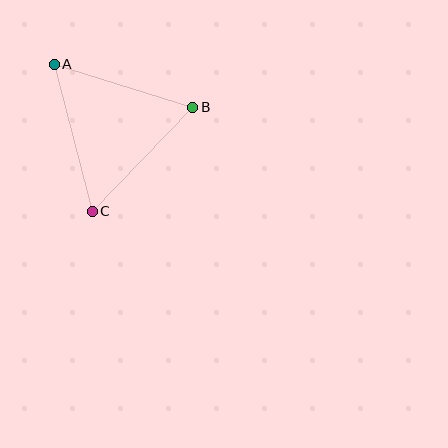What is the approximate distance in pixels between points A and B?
The distance between A and B is approximately 145 pixels.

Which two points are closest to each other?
Points B and C are closest to each other.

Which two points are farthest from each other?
Points A and C are farthest from each other.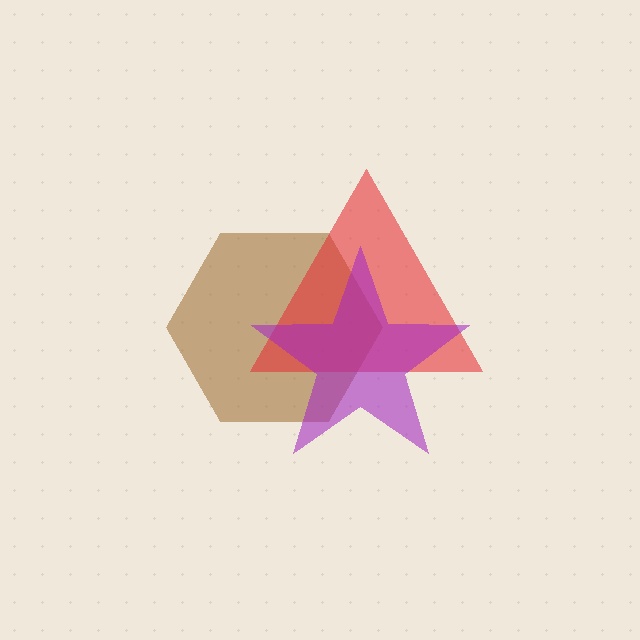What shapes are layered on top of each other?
The layered shapes are: a brown hexagon, a red triangle, a purple star.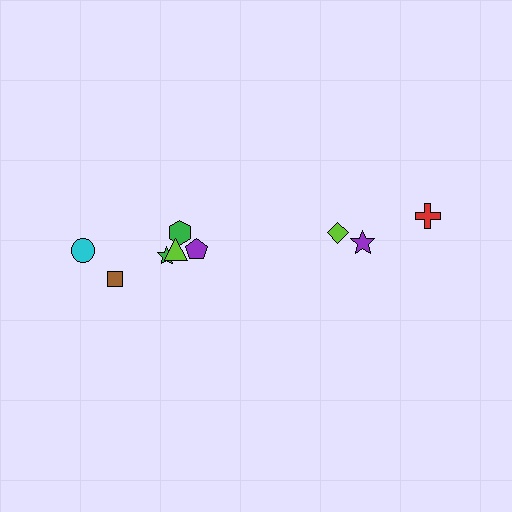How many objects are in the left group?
There are 6 objects.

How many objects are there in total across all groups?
There are 9 objects.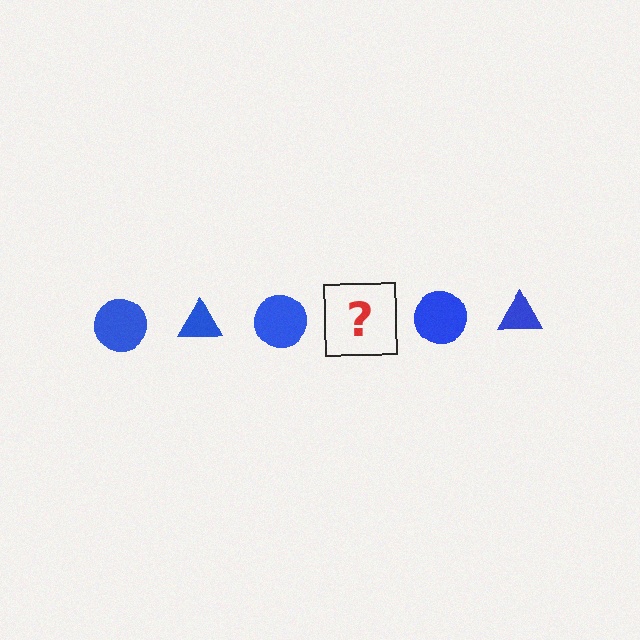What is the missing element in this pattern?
The missing element is a blue triangle.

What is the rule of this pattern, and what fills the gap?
The rule is that the pattern cycles through circle, triangle shapes in blue. The gap should be filled with a blue triangle.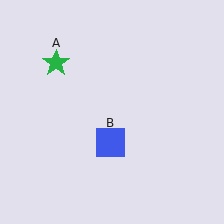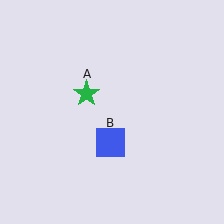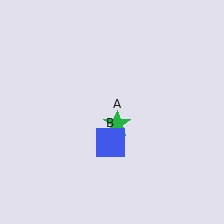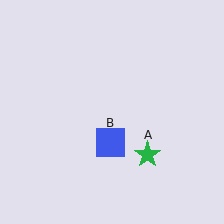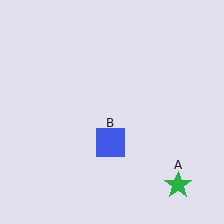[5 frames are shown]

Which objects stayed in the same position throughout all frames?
Blue square (object B) remained stationary.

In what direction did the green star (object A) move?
The green star (object A) moved down and to the right.